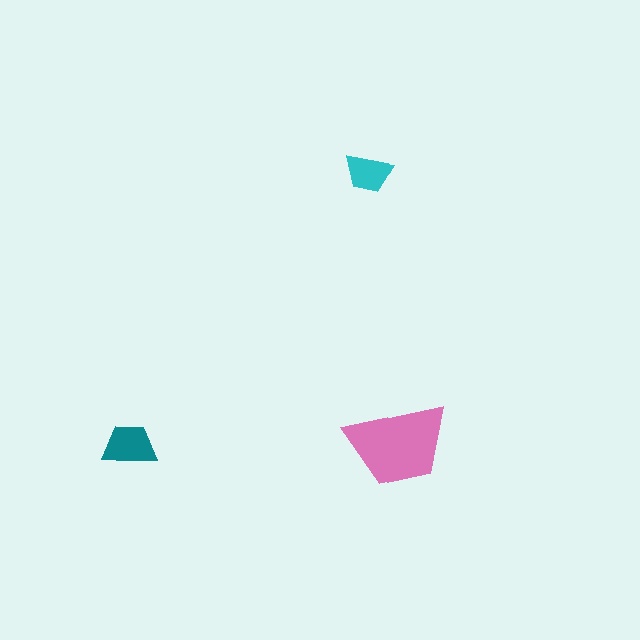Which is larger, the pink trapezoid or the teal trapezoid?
The pink one.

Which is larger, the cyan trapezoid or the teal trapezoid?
The teal one.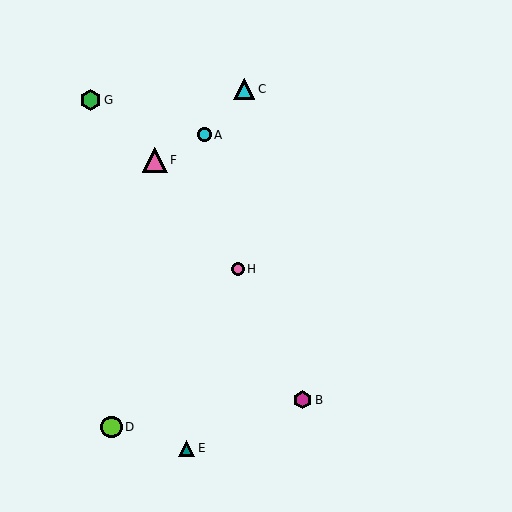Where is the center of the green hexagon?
The center of the green hexagon is at (91, 100).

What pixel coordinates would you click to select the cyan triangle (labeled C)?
Click at (244, 89) to select the cyan triangle C.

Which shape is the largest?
The pink triangle (labeled F) is the largest.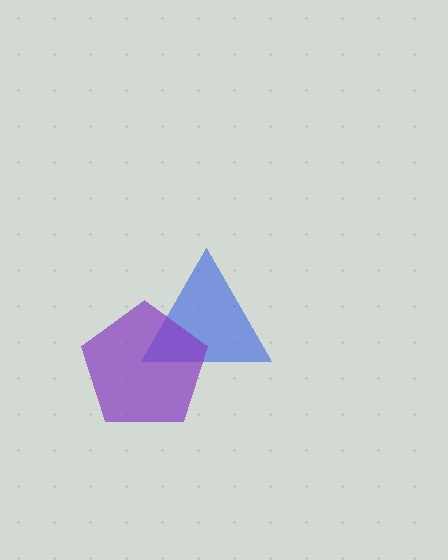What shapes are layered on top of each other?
The layered shapes are: a blue triangle, a purple pentagon.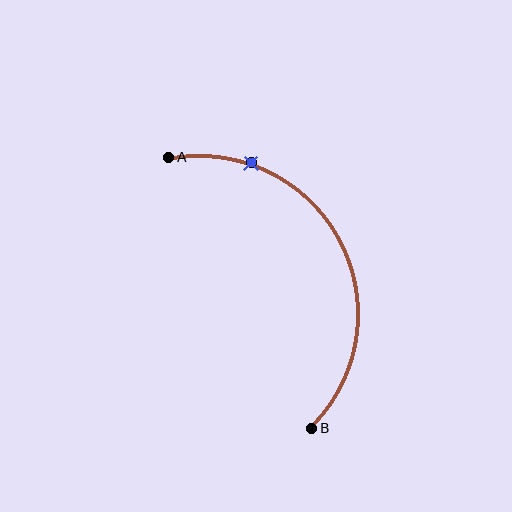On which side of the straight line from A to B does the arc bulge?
The arc bulges to the right of the straight line connecting A and B.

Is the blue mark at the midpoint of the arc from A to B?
No. The blue mark lies on the arc but is closer to endpoint A. The arc midpoint would be at the point on the curve equidistant along the arc from both A and B.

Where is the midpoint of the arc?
The arc midpoint is the point on the curve farthest from the straight line joining A and B. It sits to the right of that line.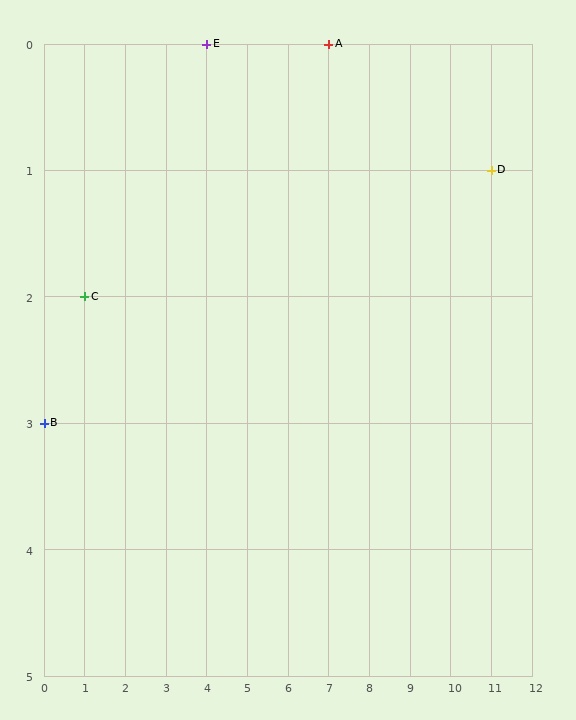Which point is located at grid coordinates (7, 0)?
Point A is at (7, 0).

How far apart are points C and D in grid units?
Points C and D are 10 columns and 1 row apart (about 10.0 grid units diagonally).